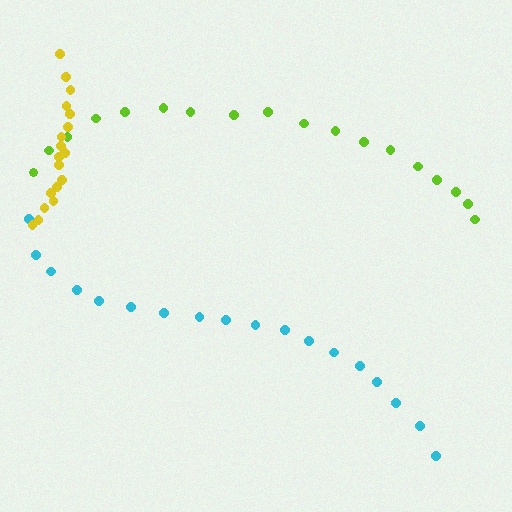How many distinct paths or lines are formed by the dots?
There are 3 distinct paths.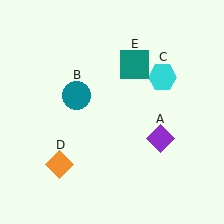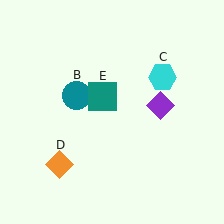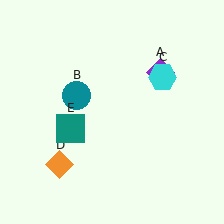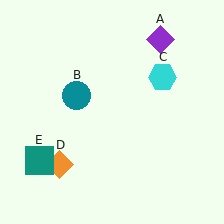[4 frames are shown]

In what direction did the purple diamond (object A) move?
The purple diamond (object A) moved up.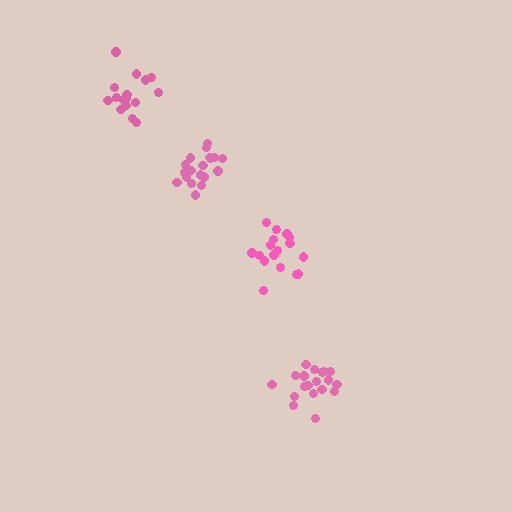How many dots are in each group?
Group 1: 19 dots, Group 2: 17 dots, Group 3: 21 dots, Group 4: 16 dots (73 total).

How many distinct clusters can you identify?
There are 4 distinct clusters.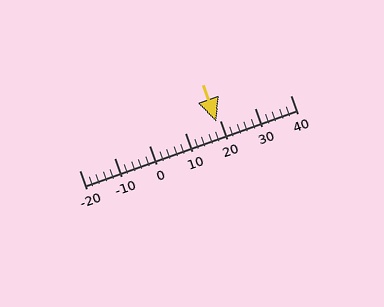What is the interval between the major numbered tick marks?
The major tick marks are spaced 10 units apart.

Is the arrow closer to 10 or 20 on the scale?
The arrow is closer to 20.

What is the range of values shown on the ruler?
The ruler shows values from -20 to 40.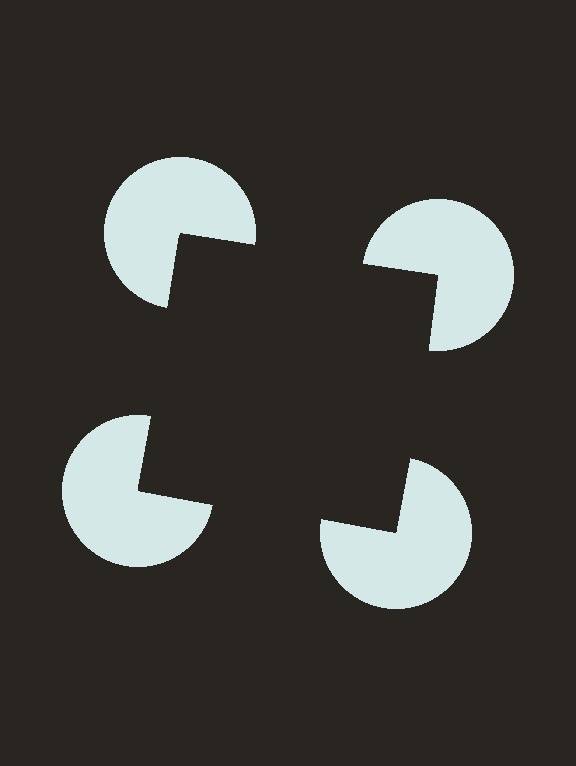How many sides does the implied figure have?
4 sides.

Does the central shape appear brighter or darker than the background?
It typically appears slightly darker than the background, even though no actual brightness change is drawn.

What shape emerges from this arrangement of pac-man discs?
An illusory square — its edges are inferred from the aligned wedge cuts in the pac-man discs, not physically drawn.